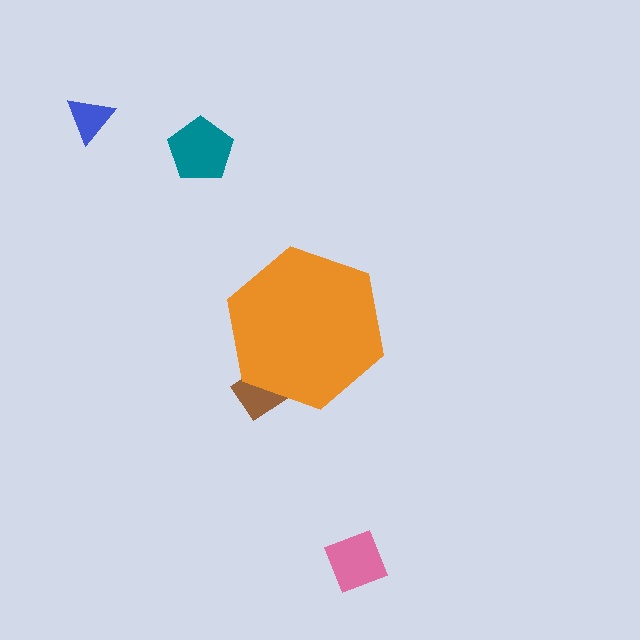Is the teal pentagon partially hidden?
No, the teal pentagon is fully visible.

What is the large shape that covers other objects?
An orange hexagon.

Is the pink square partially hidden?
No, the pink square is fully visible.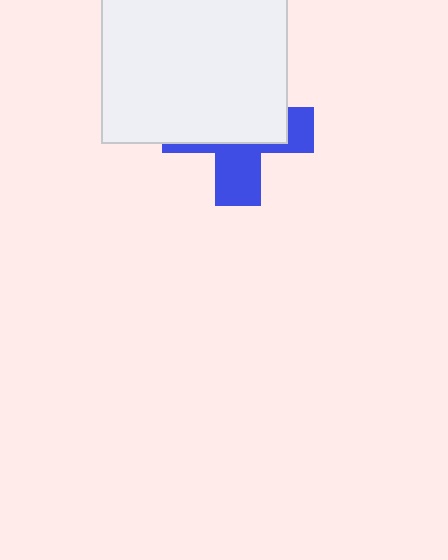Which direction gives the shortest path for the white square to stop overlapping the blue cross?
Moving up gives the shortest separation.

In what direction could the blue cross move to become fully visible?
The blue cross could move down. That would shift it out from behind the white square entirely.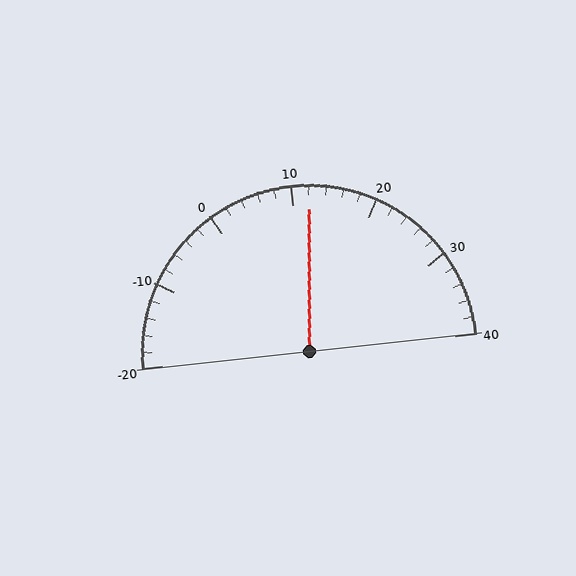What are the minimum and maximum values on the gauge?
The gauge ranges from -20 to 40.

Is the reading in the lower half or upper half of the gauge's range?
The reading is in the upper half of the range (-20 to 40).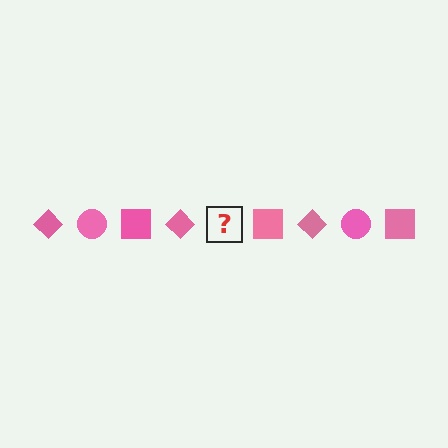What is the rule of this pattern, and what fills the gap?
The rule is that the pattern cycles through diamond, circle, square shapes in pink. The gap should be filled with a pink circle.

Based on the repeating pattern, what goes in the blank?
The blank should be a pink circle.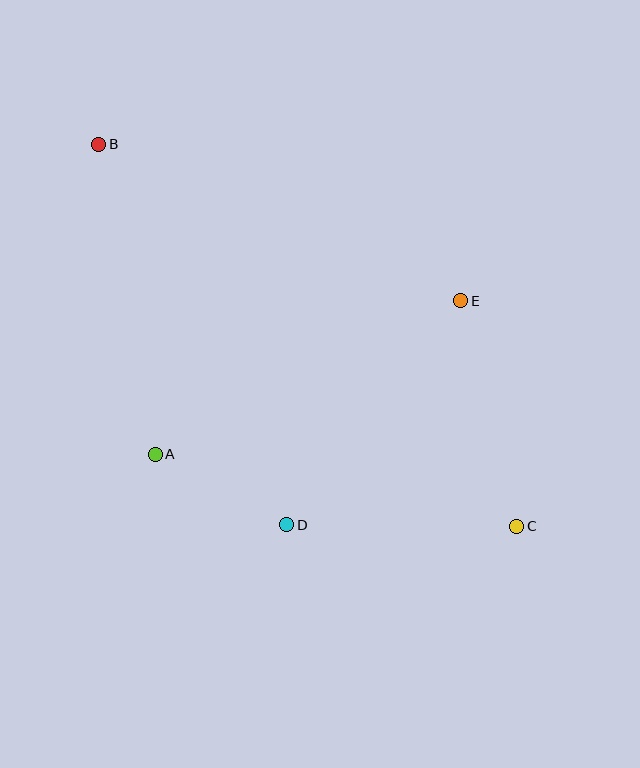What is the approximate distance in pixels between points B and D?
The distance between B and D is approximately 424 pixels.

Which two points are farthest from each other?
Points B and C are farthest from each other.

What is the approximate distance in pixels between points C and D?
The distance between C and D is approximately 230 pixels.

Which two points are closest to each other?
Points A and D are closest to each other.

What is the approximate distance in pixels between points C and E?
The distance between C and E is approximately 232 pixels.